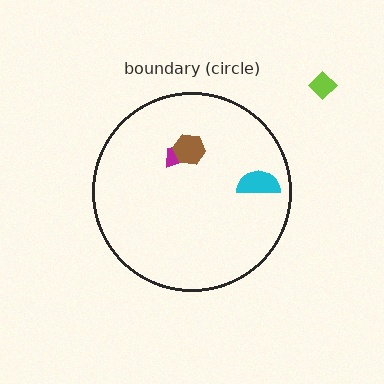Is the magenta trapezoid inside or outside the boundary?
Inside.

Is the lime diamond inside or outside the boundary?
Outside.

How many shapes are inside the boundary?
3 inside, 1 outside.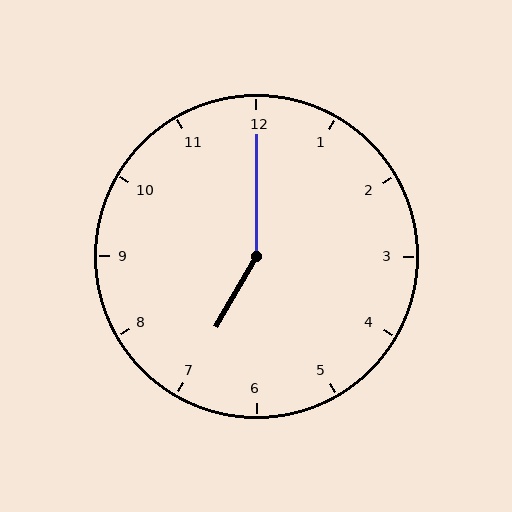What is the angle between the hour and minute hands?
Approximately 150 degrees.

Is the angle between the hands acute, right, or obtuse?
It is obtuse.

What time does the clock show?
7:00.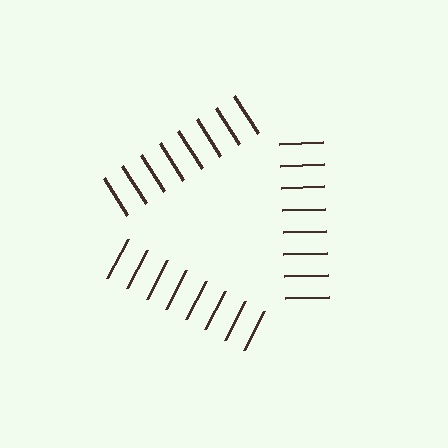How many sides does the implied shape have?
3 sides — the line-ends trace a triangle.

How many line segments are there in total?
24 — 8 along each of the 3 edges.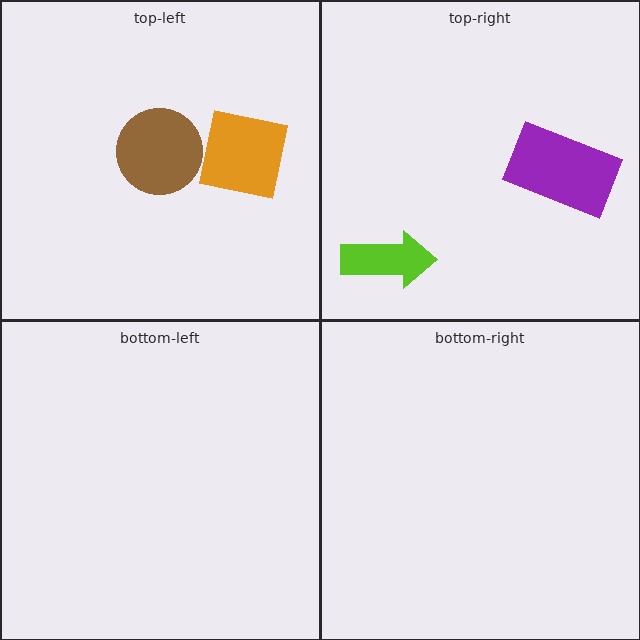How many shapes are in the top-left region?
2.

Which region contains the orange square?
The top-left region.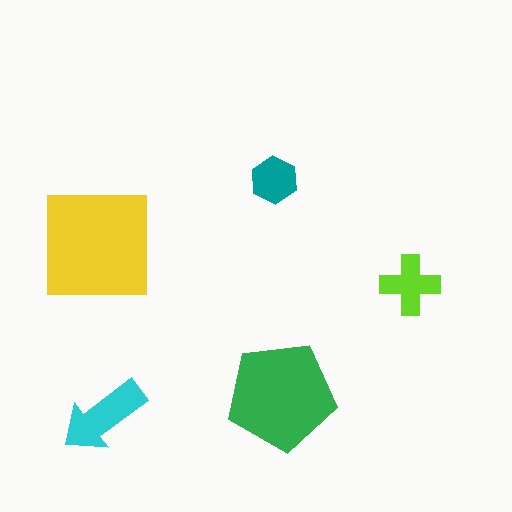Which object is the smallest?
The teal hexagon.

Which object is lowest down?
The cyan arrow is bottommost.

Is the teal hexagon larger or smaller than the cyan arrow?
Smaller.